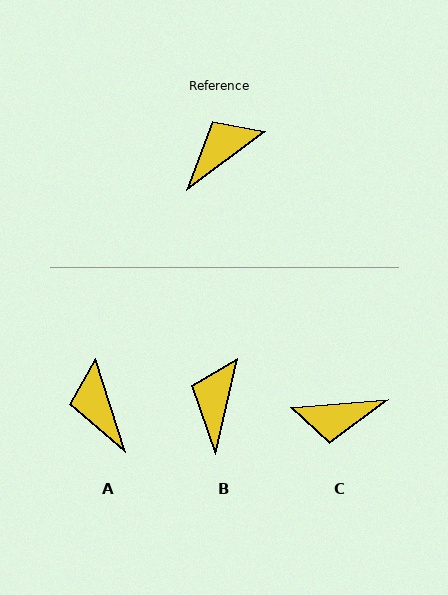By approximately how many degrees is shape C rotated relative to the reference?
Approximately 148 degrees counter-clockwise.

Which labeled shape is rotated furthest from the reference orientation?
C, about 148 degrees away.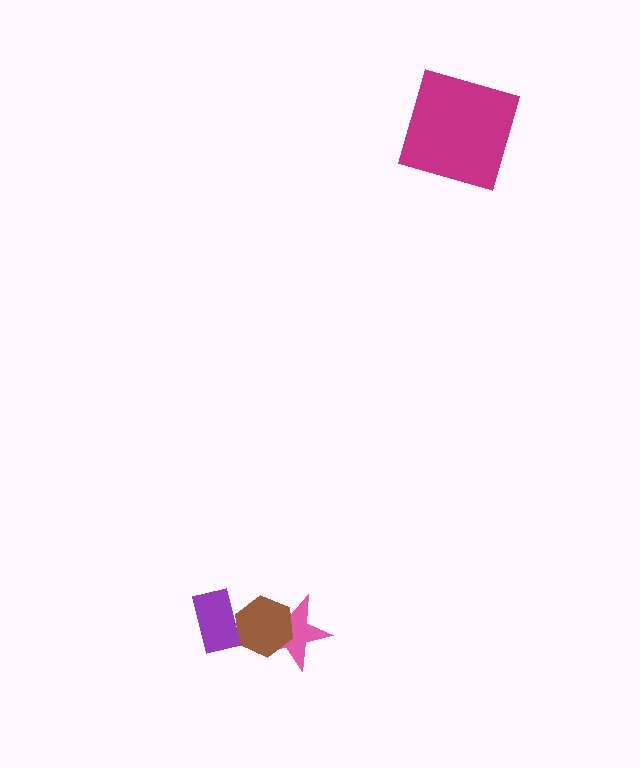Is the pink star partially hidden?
Yes, it is partially covered by another shape.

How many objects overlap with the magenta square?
0 objects overlap with the magenta square.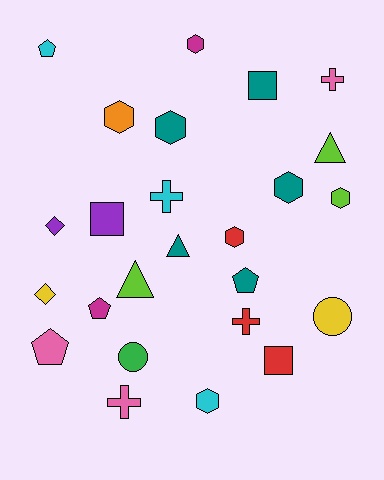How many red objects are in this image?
There are 3 red objects.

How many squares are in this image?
There are 3 squares.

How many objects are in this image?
There are 25 objects.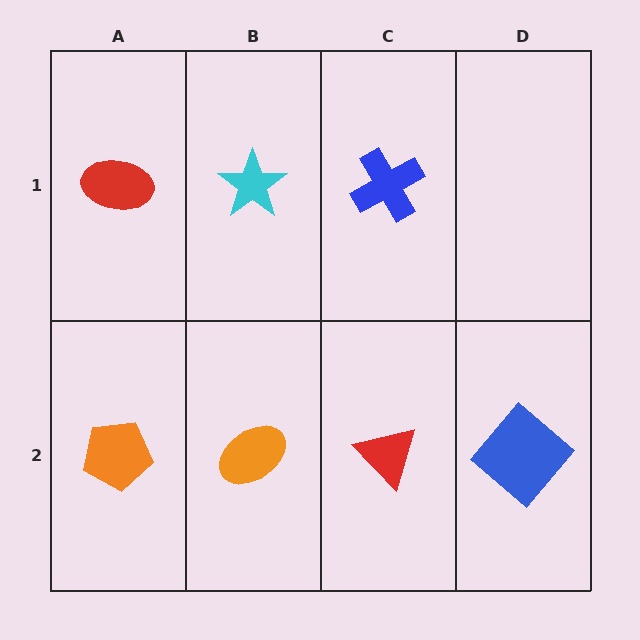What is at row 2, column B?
An orange ellipse.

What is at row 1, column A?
A red ellipse.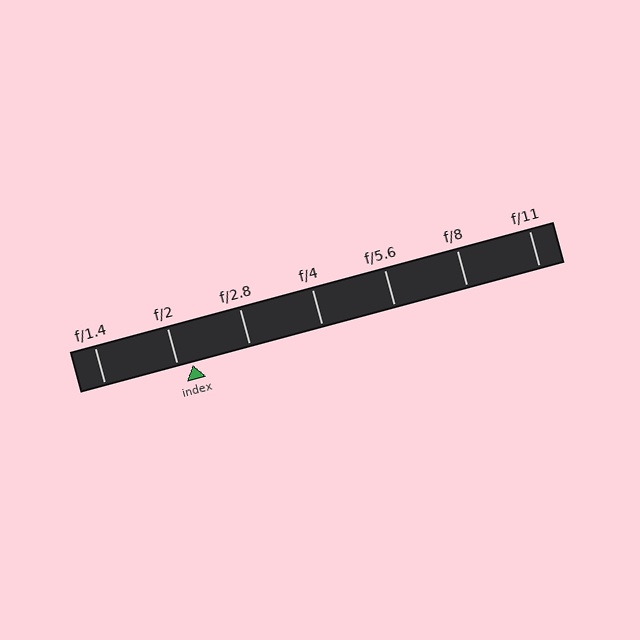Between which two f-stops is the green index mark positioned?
The index mark is between f/2 and f/2.8.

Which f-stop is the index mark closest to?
The index mark is closest to f/2.